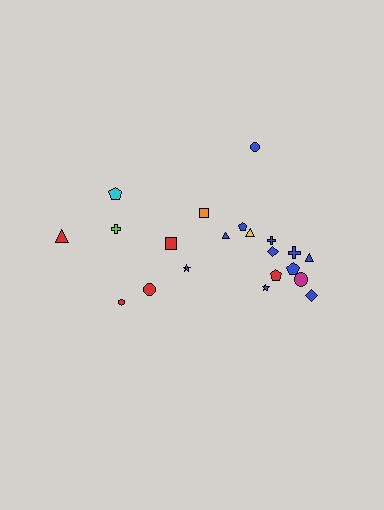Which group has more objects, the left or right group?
The right group.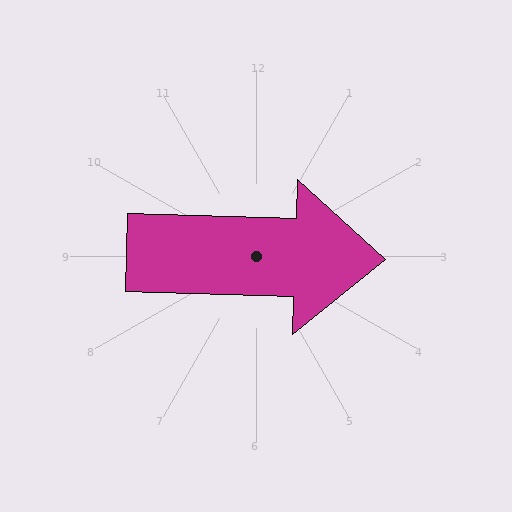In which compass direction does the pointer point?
East.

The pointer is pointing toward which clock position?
Roughly 3 o'clock.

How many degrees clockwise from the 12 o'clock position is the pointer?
Approximately 92 degrees.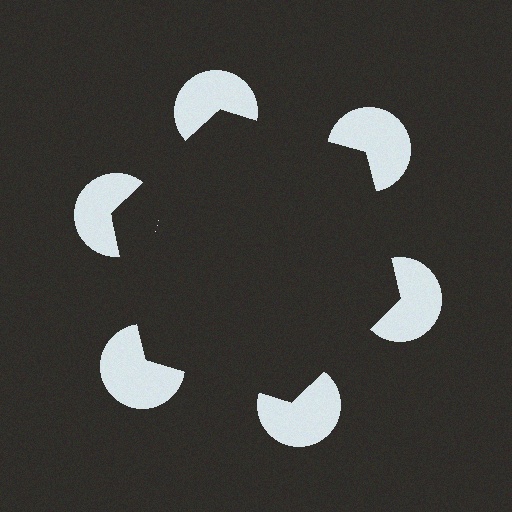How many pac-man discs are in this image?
There are 6 — one at each vertex of the illusory hexagon.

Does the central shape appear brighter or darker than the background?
It typically appears slightly darker than the background, even though no actual brightness change is drawn.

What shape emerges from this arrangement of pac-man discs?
An illusory hexagon — its edges are inferred from the aligned wedge cuts in the pac-man discs, not physically drawn.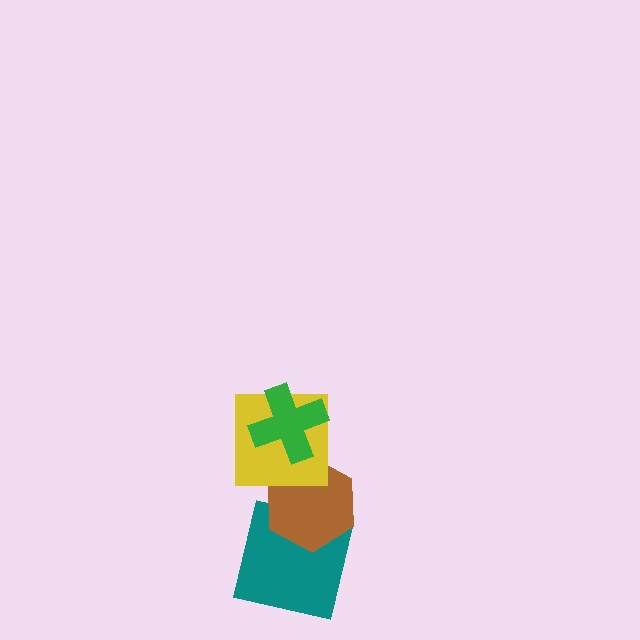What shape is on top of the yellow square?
The green cross is on top of the yellow square.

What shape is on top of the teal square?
The brown hexagon is on top of the teal square.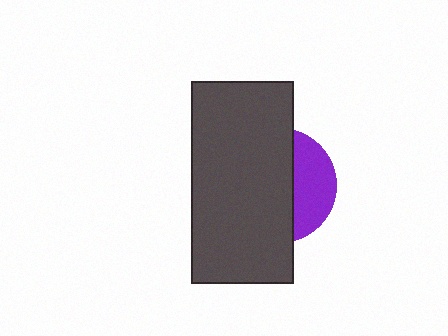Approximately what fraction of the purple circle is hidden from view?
Roughly 65% of the purple circle is hidden behind the dark gray rectangle.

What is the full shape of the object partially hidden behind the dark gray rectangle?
The partially hidden object is a purple circle.